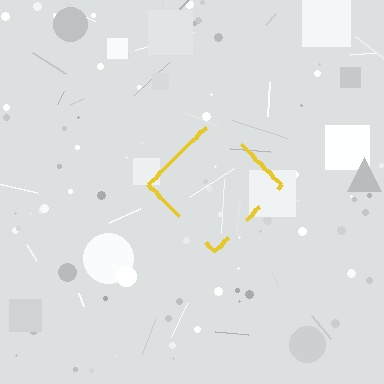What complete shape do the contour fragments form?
The contour fragments form a diamond.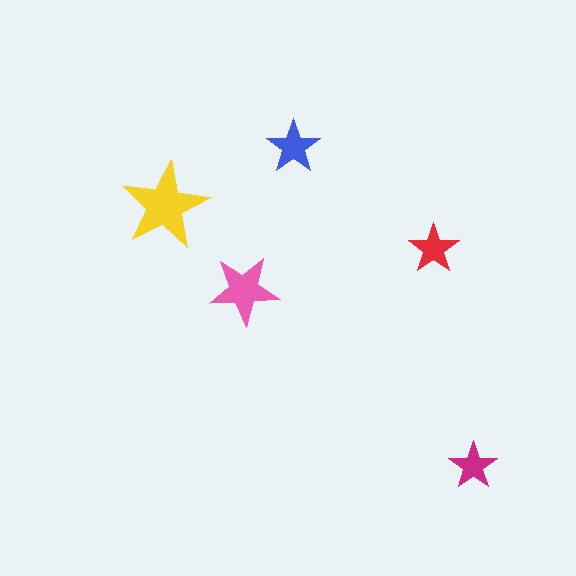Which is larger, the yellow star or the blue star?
The yellow one.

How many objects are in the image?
There are 5 objects in the image.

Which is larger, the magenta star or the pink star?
The pink one.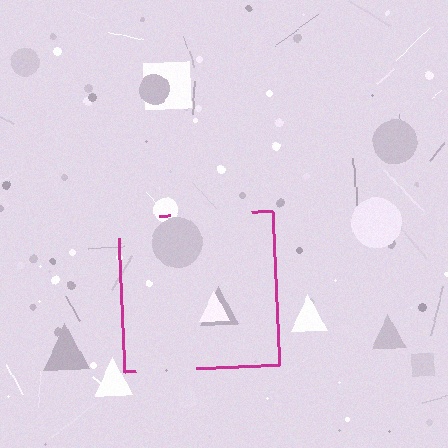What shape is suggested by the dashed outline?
The dashed outline suggests a square.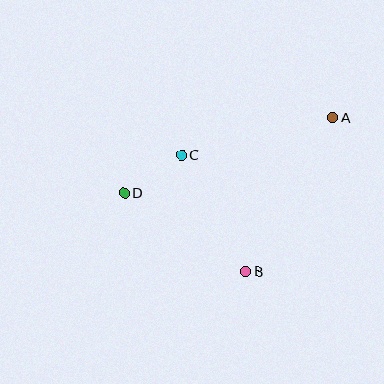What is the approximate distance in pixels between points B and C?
The distance between B and C is approximately 133 pixels.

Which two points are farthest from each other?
Points A and D are farthest from each other.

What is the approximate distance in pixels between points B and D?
The distance between B and D is approximately 145 pixels.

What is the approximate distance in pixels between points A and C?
The distance between A and C is approximately 156 pixels.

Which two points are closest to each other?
Points C and D are closest to each other.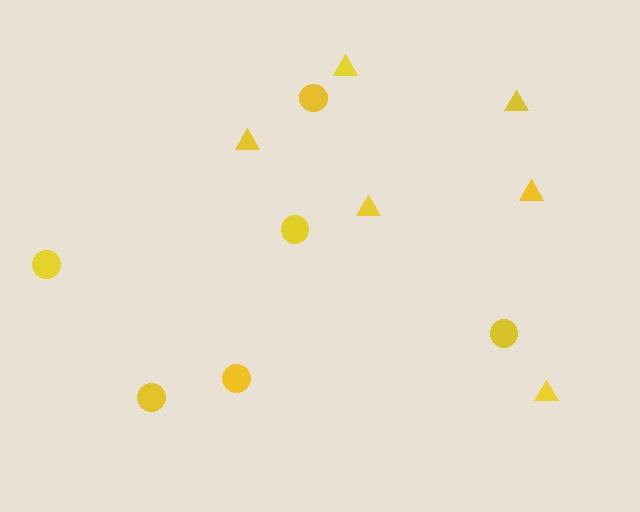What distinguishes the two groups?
There are 2 groups: one group of triangles (6) and one group of circles (6).